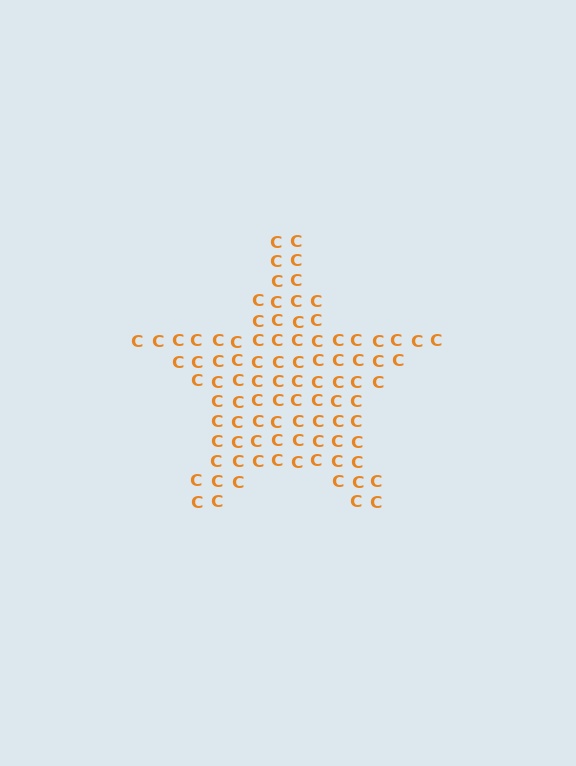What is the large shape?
The large shape is a star.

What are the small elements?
The small elements are letter C's.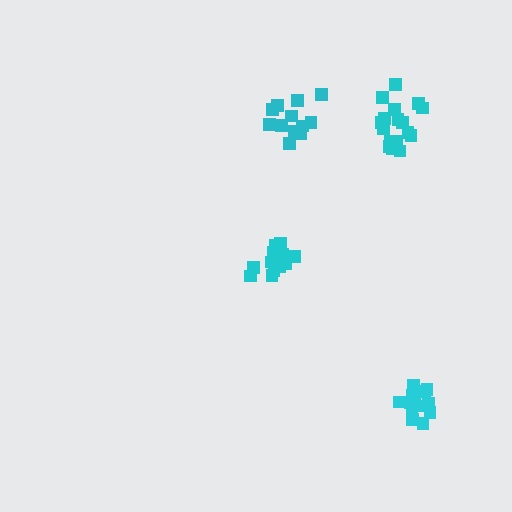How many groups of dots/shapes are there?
There are 4 groups.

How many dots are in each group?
Group 1: 12 dots, Group 2: 17 dots, Group 3: 16 dots, Group 4: 13 dots (58 total).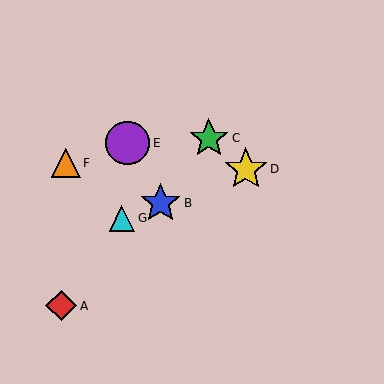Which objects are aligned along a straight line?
Objects B, D, G are aligned along a straight line.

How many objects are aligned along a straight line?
3 objects (B, D, G) are aligned along a straight line.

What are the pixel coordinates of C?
Object C is at (209, 138).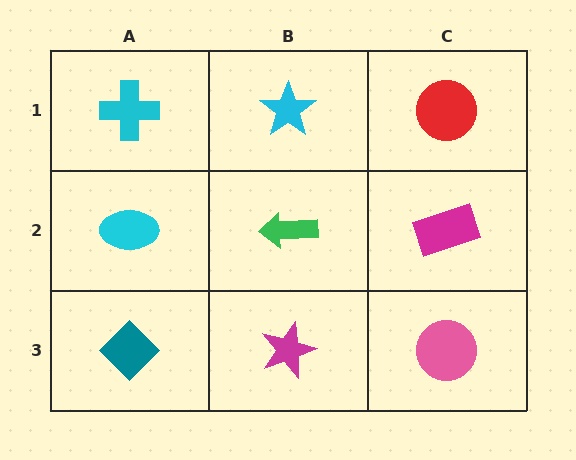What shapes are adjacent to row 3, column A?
A cyan ellipse (row 2, column A), a magenta star (row 3, column B).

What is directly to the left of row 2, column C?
A green arrow.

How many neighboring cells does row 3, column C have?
2.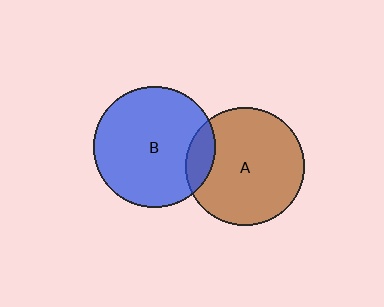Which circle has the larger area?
Circle B (blue).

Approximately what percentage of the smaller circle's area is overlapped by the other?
Approximately 15%.